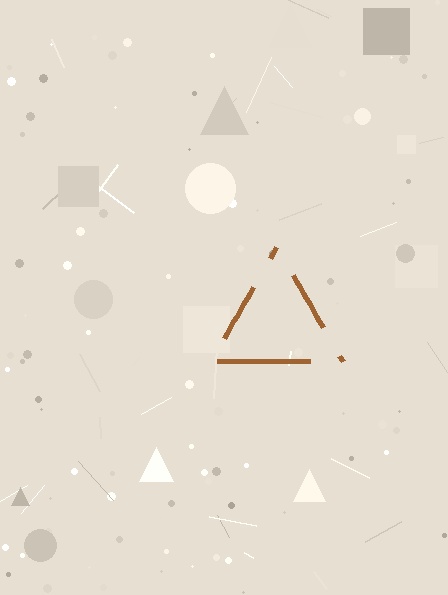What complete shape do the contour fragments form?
The contour fragments form a triangle.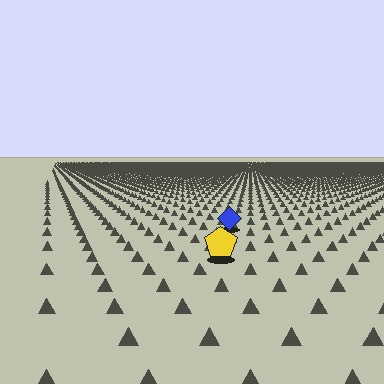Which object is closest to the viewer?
The yellow pentagon is closest. The texture marks near it are larger and more spread out.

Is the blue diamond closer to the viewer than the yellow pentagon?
No. The yellow pentagon is closer — you can tell from the texture gradient: the ground texture is coarser near it.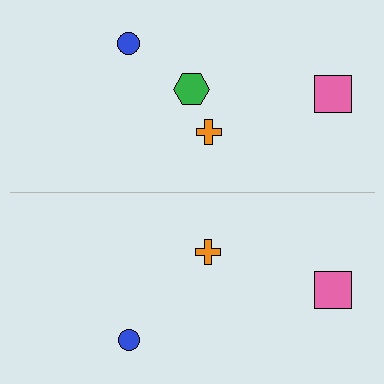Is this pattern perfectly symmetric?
No, the pattern is not perfectly symmetric. A green hexagon is missing from the bottom side.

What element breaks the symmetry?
A green hexagon is missing from the bottom side.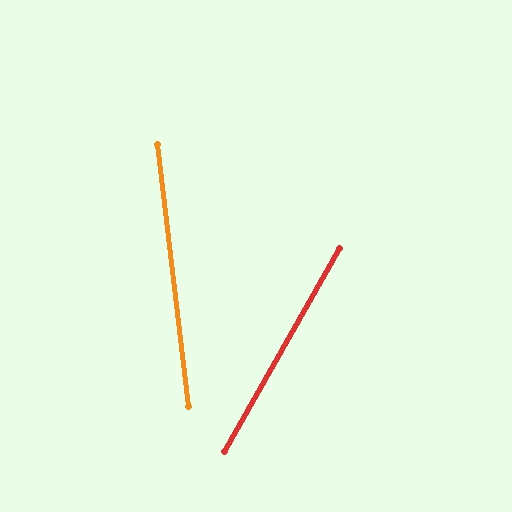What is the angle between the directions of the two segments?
Approximately 37 degrees.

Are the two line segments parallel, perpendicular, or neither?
Neither parallel nor perpendicular — they differ by about 37°.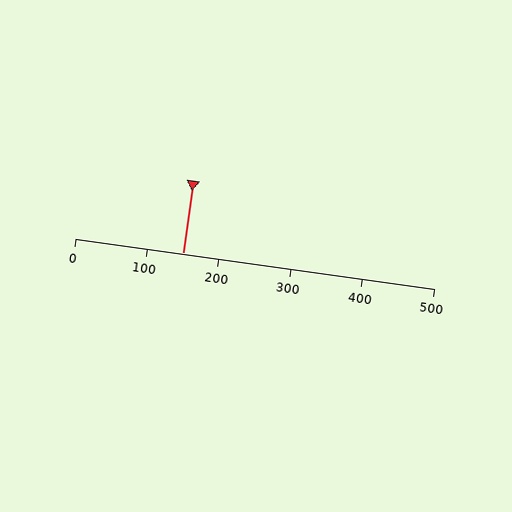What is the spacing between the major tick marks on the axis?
The major ticks are spaced 100 apart.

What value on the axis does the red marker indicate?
The marker indicates approximately 150.